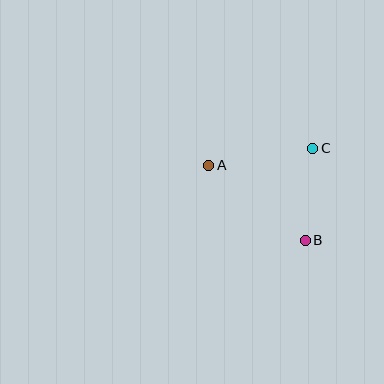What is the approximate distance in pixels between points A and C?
The distance between A and C is approximately 105 pixels.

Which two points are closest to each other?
Points B and C are closest to each other.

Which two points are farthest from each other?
Points A and B are farthest from each other.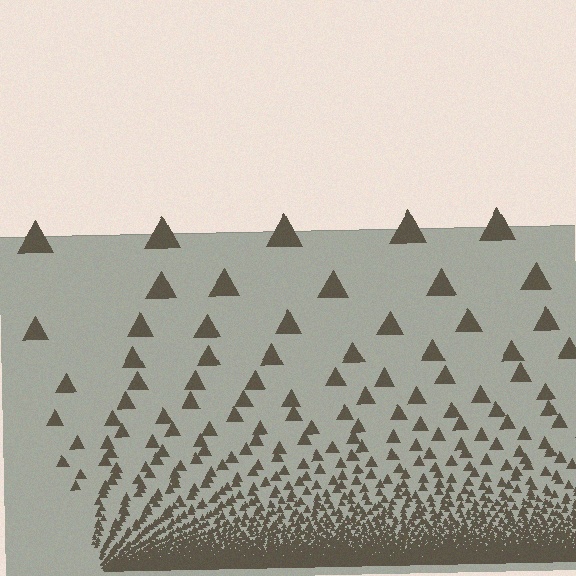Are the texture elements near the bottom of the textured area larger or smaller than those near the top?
Smaller. The gradient is inverted — elements near the bottom are smaller and denser.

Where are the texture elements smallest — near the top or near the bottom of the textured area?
Near the bottom.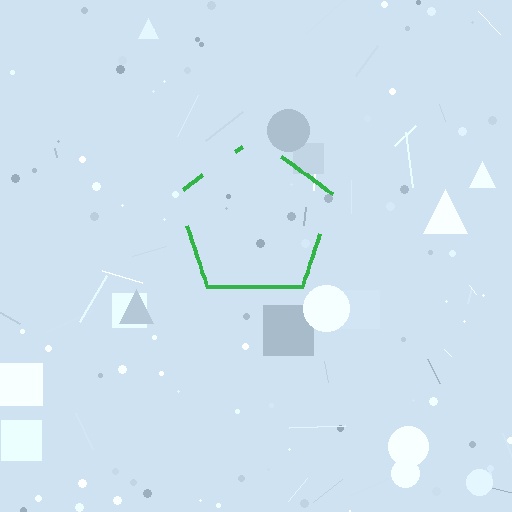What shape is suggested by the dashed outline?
The dashed outline suggests a pentagon.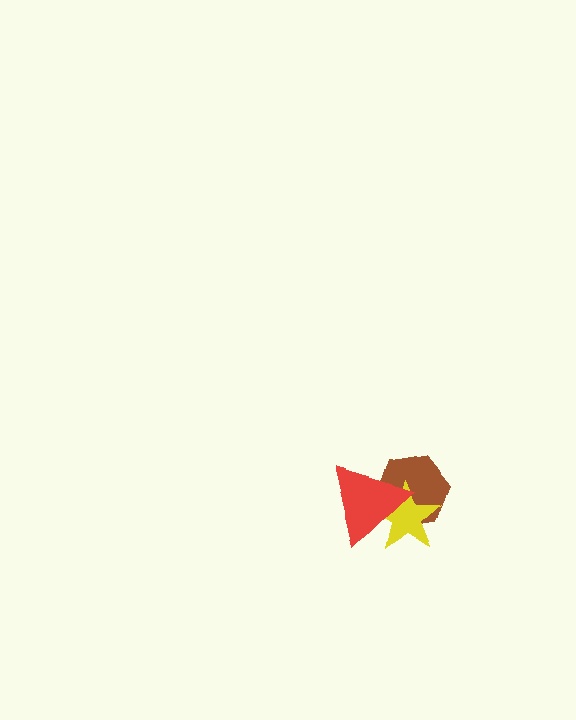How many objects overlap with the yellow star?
2 objects overlap with the yellow star.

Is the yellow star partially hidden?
Yes, it is partially covered by another shape.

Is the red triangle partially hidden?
No, no other shape covers it.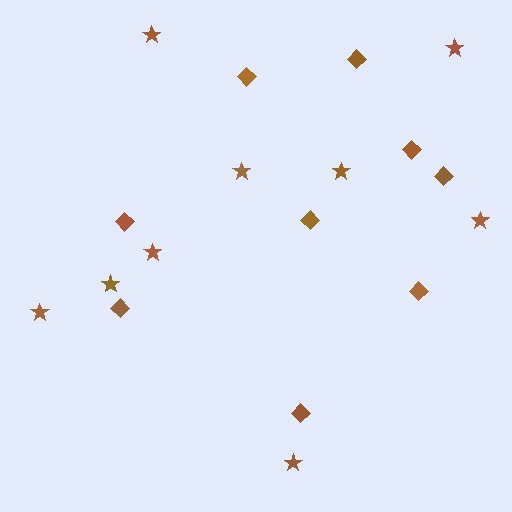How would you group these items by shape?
There are 2 groups: one group of diamonds (9) and one group of stars (9).